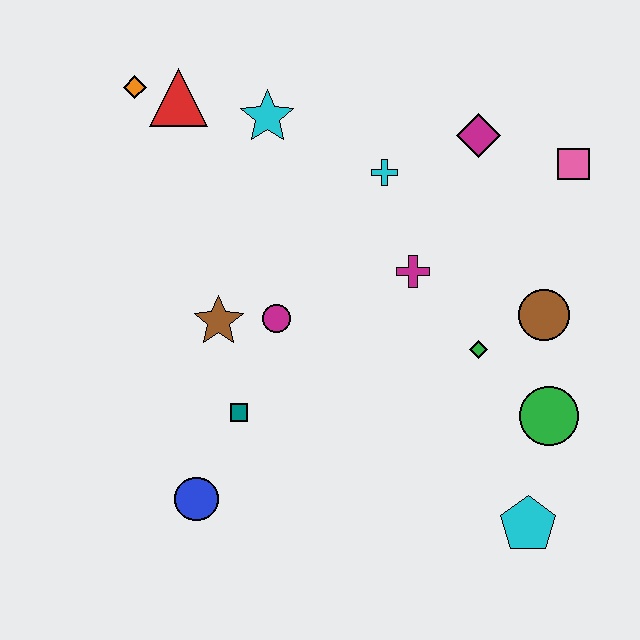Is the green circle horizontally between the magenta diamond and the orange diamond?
No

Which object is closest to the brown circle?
The green diamond is closest to the brown circle.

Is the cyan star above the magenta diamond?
Yes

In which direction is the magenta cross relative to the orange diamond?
The magenta cross is to the right of the orange diamond.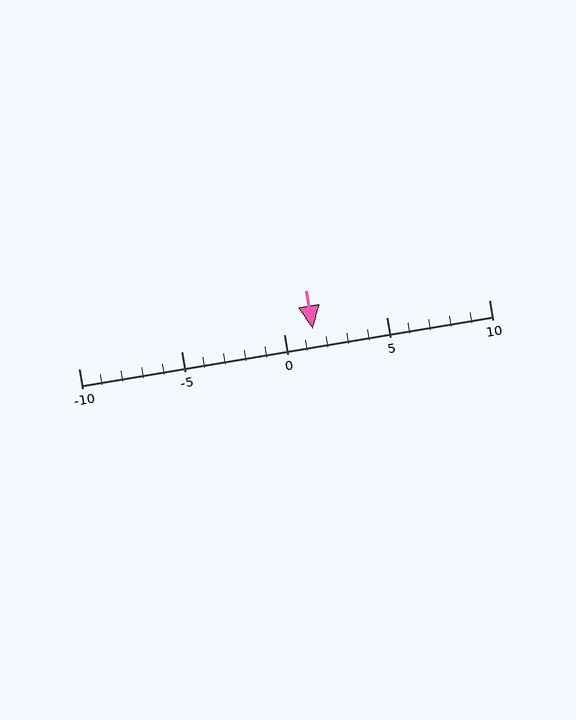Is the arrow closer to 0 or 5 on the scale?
The arrow is closer to 0.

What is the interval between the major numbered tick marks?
The major tick marks are spaced 5 units apart.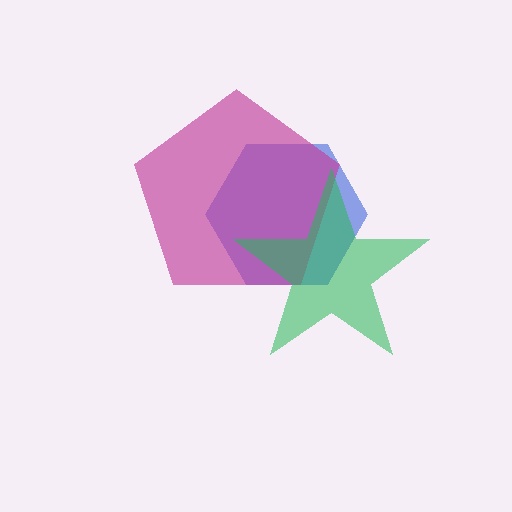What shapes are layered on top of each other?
The layered shapes are: a blue hexagon, a magenta pentagon, a green star.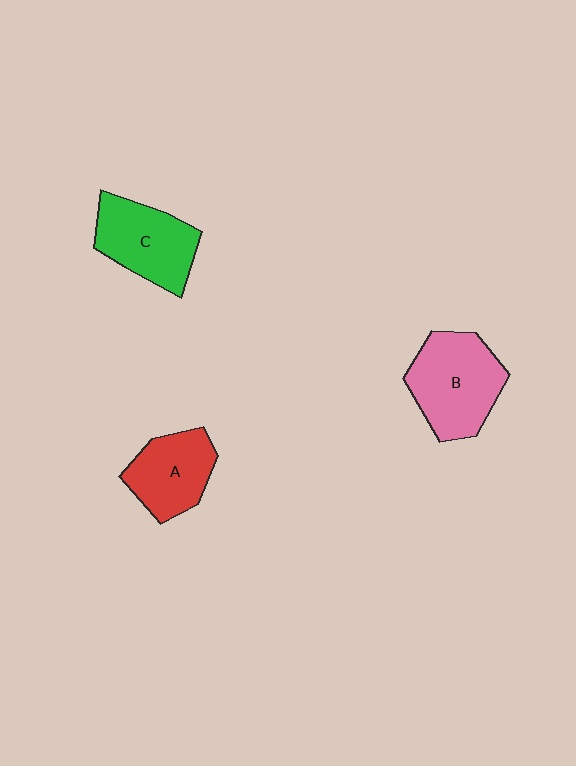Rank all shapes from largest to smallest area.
From largest to smallest: B (pink), C (green), A (red).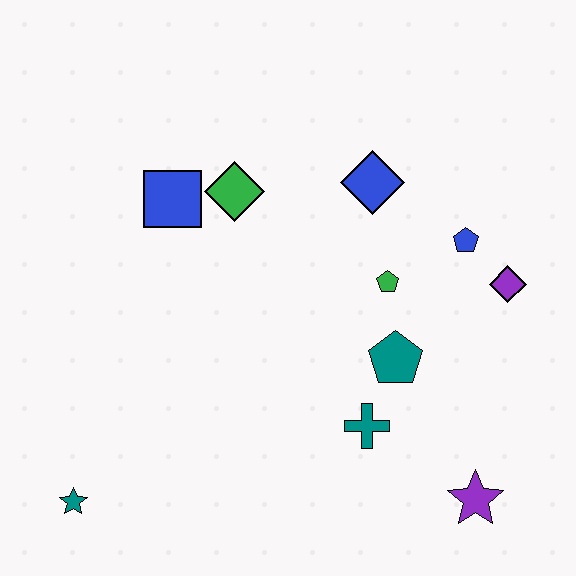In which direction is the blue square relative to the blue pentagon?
The blue square is to the left of the blue pentagon.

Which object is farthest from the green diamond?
The purple star is farthest from the green diamond.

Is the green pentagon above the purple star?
Yes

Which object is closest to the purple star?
The teal cross is closest to the purple star.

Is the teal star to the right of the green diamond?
No